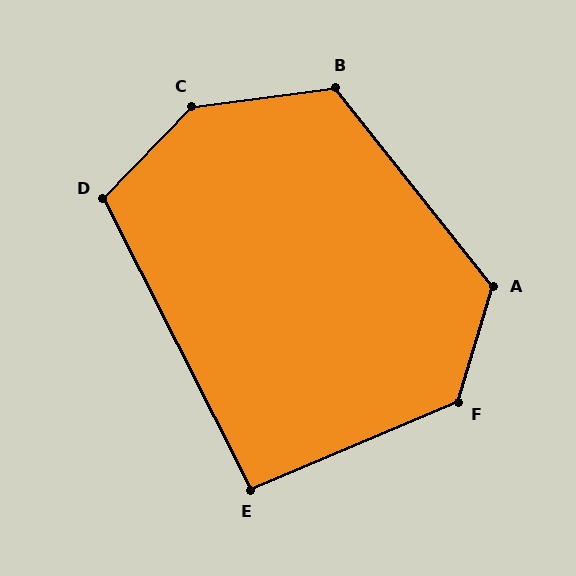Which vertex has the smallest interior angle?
E, at approximately 94 degrees.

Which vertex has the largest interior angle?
C, at approximately 141 degrees.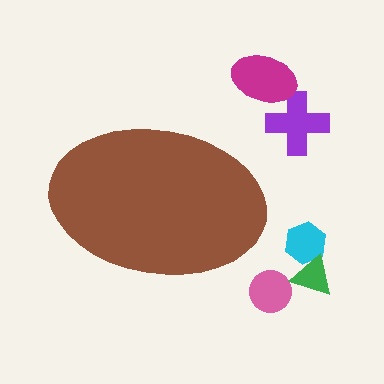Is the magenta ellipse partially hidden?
No, the magenta ellipse is fully visible.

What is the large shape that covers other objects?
A brown ellipse.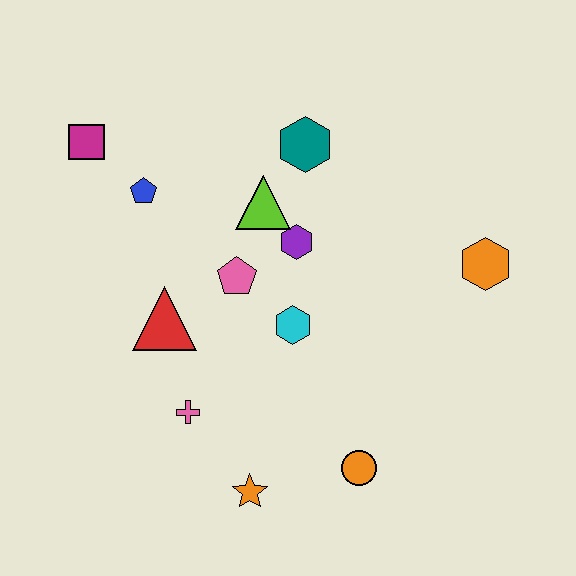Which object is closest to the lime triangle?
The purple hexagon is closest to the lime triangle.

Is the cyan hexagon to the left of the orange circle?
Yes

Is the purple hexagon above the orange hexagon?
Yes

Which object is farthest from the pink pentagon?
The orange hexagon is farthest from the pink pentagon.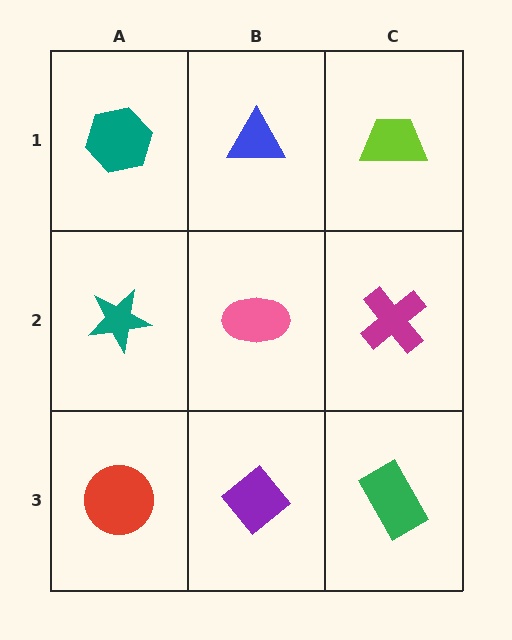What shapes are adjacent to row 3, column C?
A magenta cross (row 2, column C), a purple diamond (row 3, column B).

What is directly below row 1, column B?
A pink ellipse.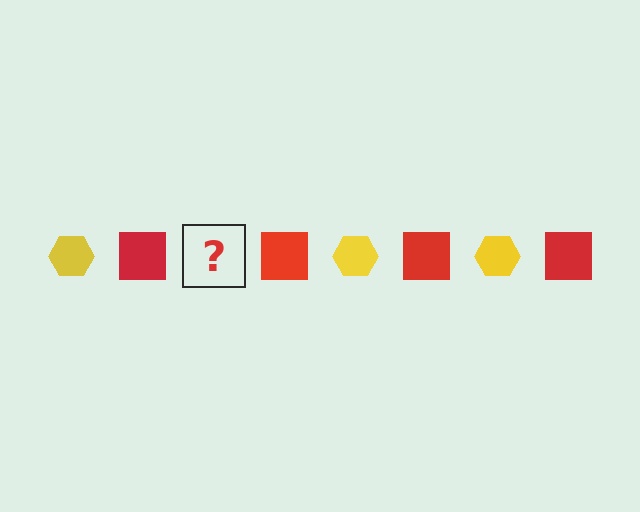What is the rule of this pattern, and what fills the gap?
The rule is that the pattern alternates between yellow hexagon and red square. The gap should be filled with a yellow hexagon.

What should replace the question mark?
The question mark should be replaced with a yellow hexagon.